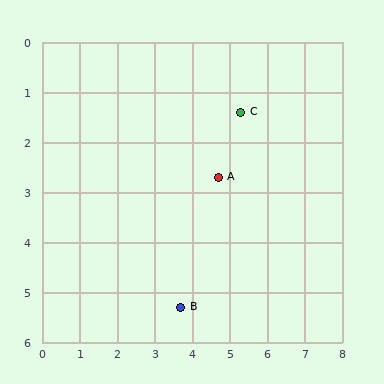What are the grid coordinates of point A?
Point A is at approximately (4.7, 2.7).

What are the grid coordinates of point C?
Point C is at approximately (5.3, 1.4).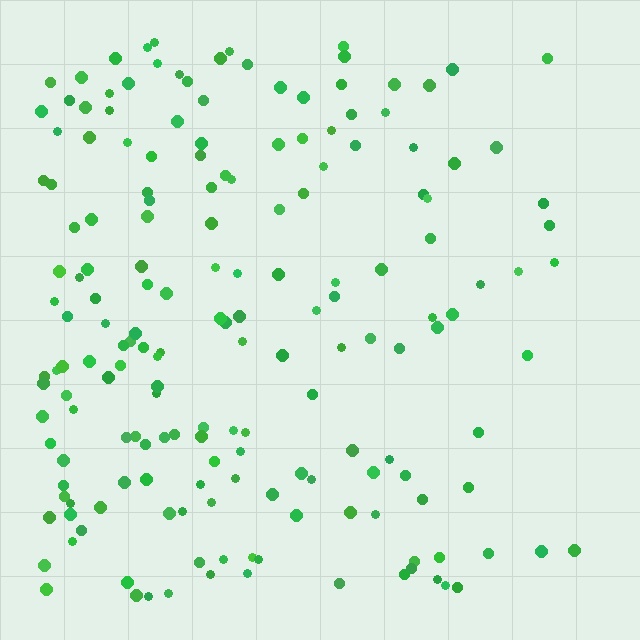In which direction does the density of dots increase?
From right to left, with the left side densest.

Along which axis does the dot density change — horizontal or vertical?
Horizontal.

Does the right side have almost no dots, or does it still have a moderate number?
Still a moderate number, just noticeably fewer than the left.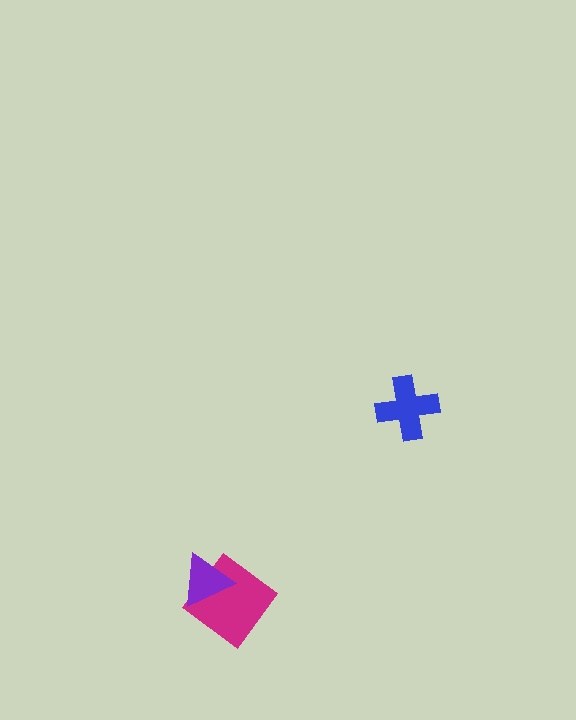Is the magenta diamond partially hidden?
Yes, it is partially covered by another shape.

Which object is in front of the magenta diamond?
The purple triangle is in front of the magenta diamond.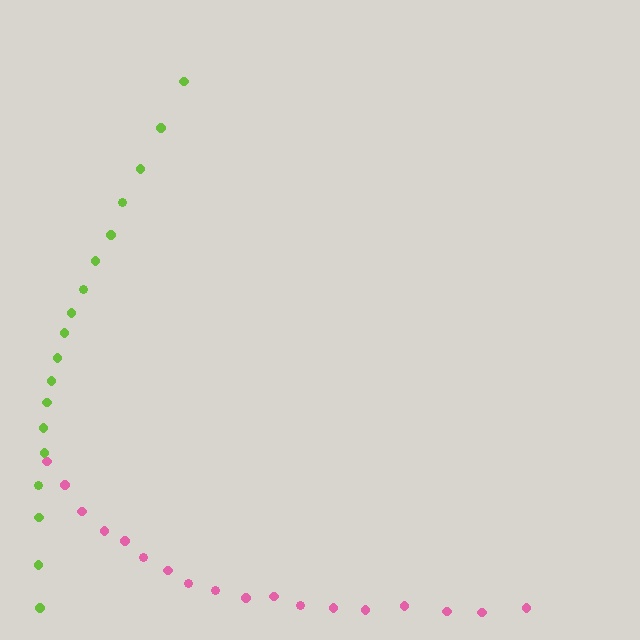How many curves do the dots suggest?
There are 2 distinct paths.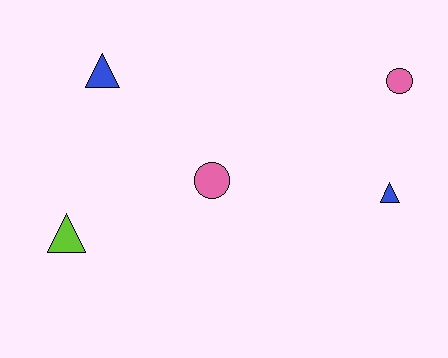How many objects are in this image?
There are 5 objects.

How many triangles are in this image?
There are 3 triangles.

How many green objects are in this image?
There are no green objects.